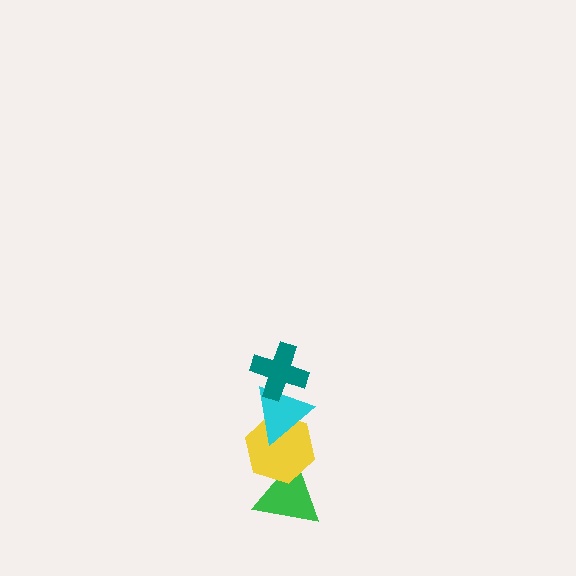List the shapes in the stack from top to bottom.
From top to bottom: the teal cross, the cyan triangle, the yellow hexagon, the green triangle.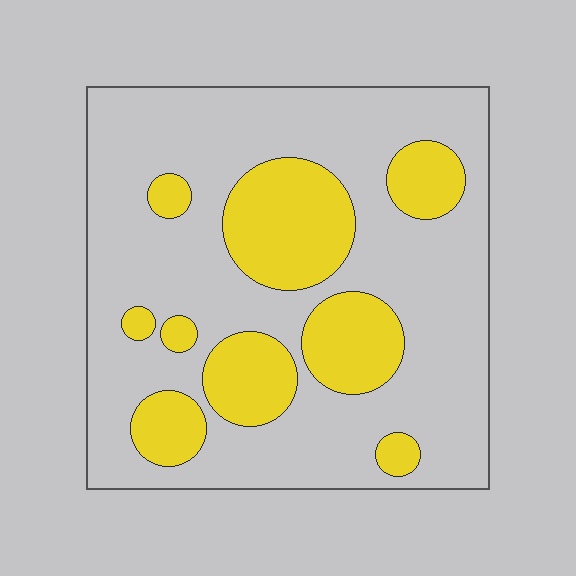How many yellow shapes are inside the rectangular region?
9.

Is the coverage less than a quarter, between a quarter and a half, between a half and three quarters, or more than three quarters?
Between a quarter and a half.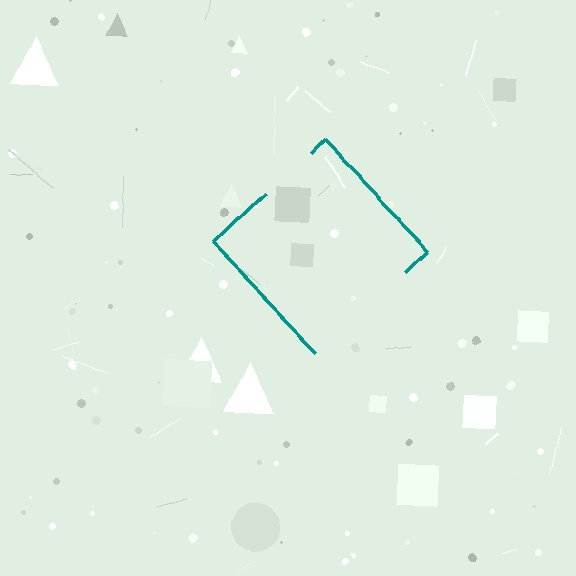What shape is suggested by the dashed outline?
The dashed outline suggests a diamond.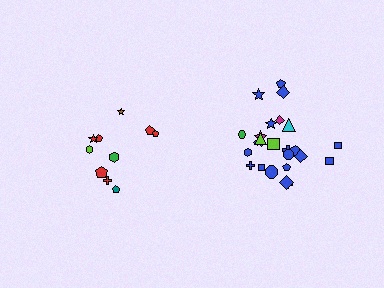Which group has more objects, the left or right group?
The right group.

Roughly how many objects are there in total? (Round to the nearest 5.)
Roughly 35 objects in total.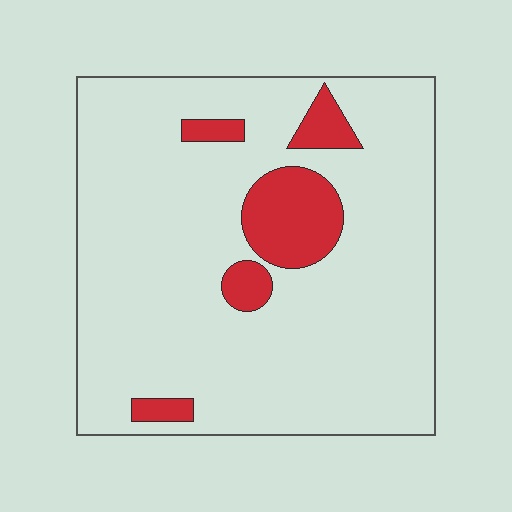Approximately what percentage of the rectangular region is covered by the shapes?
Approximately 10%.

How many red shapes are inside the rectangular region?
5.